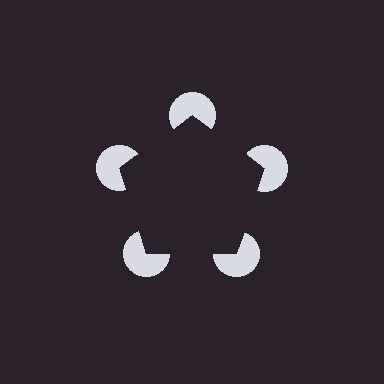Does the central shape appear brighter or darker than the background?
It typically appears slightly darker than the background, even though no actual brightness change is drawn.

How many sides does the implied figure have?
5 sides.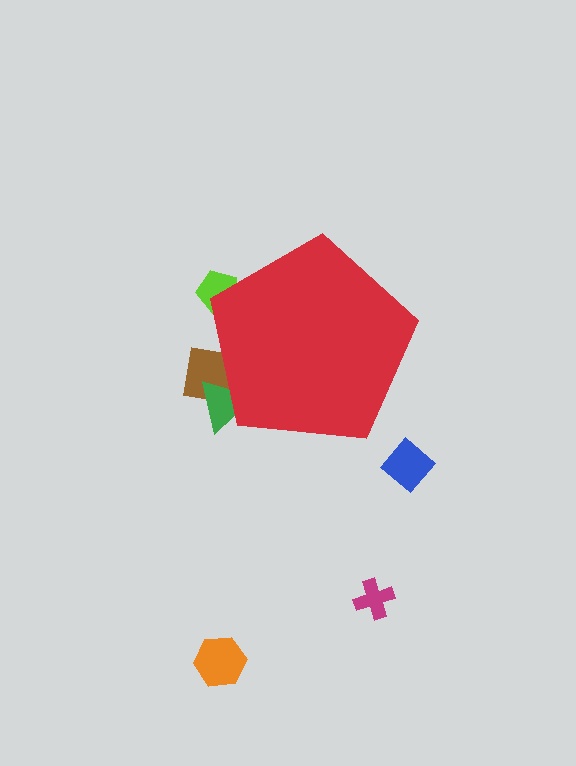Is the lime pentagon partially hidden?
Yes, the lime pentagon is partially hidden behind the red pentagon.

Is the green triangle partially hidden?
Yes, the green triangle is partially hidden behind the red pentagon.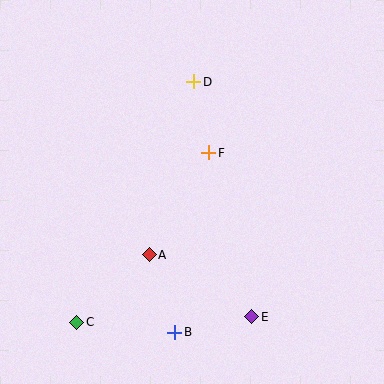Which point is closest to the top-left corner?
Point D is closest to the top-left corner.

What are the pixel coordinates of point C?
Point C is at (77, 322).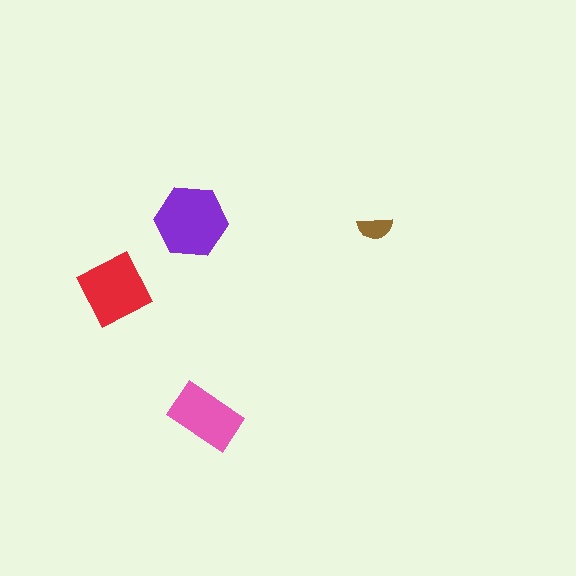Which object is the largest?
The purple hexagon.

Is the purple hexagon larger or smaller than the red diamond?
Larger.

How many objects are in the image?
There are 4 objects in the image.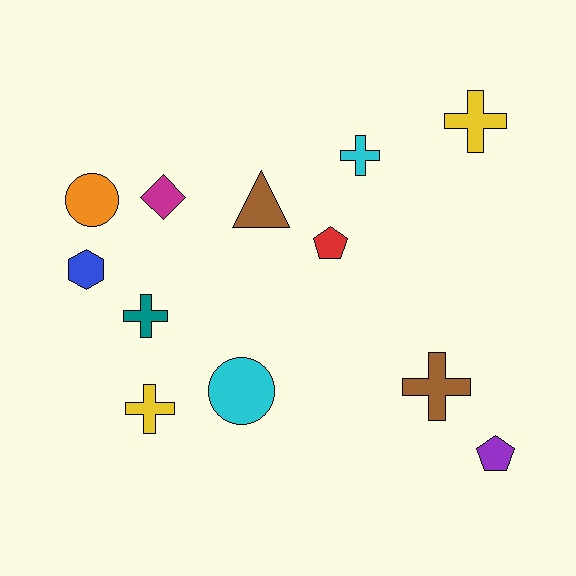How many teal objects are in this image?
There is 1 teal object.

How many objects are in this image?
There are 12 objects.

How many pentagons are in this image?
There are 2 pentagons.